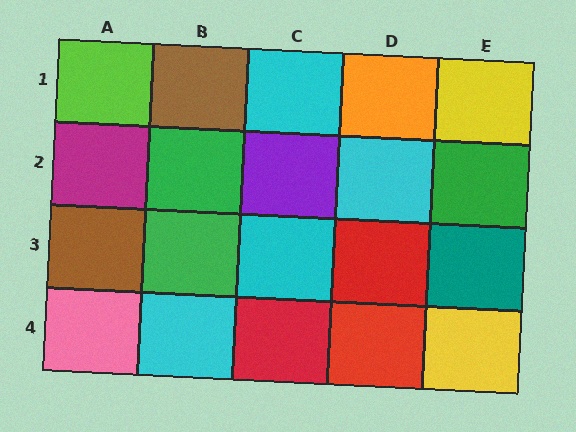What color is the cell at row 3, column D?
Red.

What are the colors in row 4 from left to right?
Pink, cyan, red, red, yellow.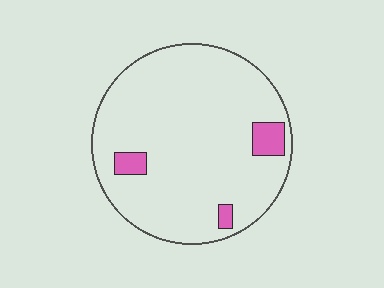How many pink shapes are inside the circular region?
3.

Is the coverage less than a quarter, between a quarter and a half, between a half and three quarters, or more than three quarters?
Less than a quarter.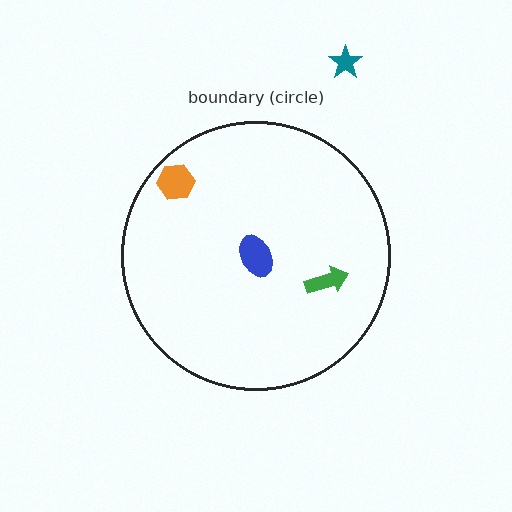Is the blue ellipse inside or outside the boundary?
Inside.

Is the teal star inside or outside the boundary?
Outside.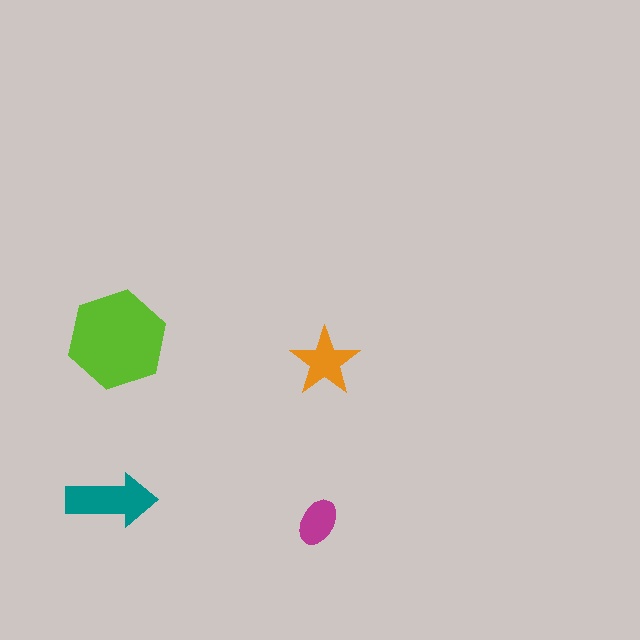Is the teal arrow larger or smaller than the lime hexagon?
Smaller.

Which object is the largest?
The lime hexagon.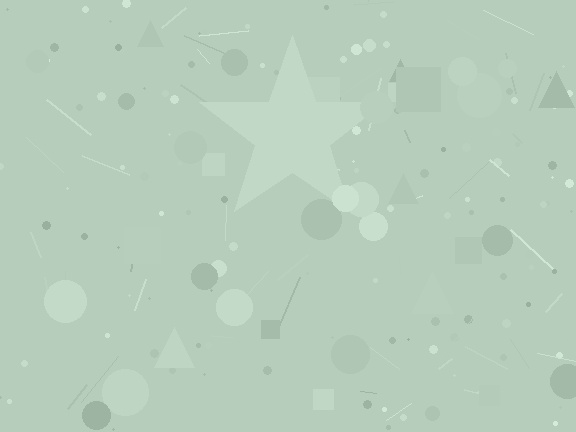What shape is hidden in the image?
A star is hidden in the image.